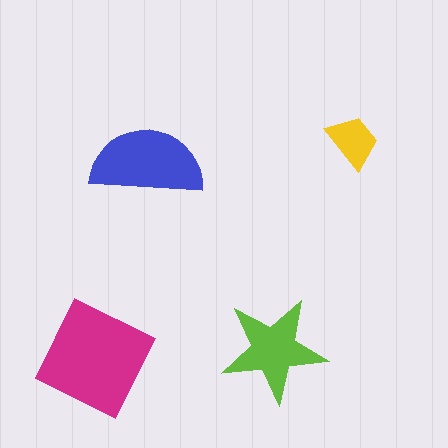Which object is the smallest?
The yellow trapezoid.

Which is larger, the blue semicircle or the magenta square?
The magenta square.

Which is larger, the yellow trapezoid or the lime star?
The lime star.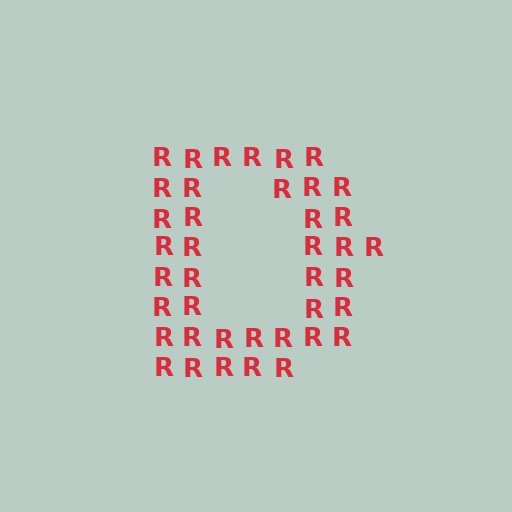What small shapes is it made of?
It is made of small letter R's.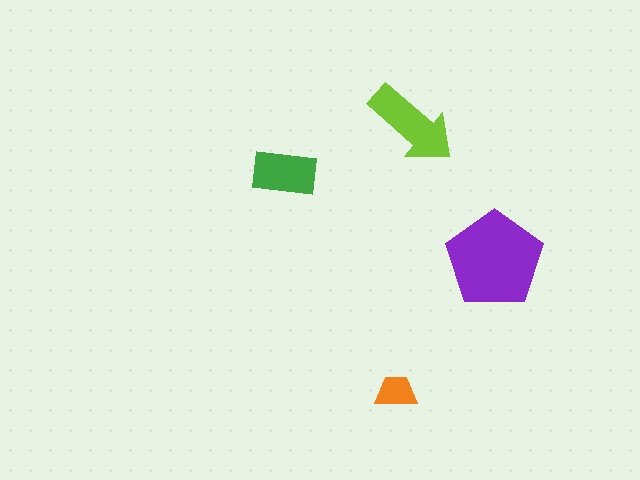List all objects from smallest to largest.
The orange trapezoid, the green rectangle, the lime arrow, the purple pentagon.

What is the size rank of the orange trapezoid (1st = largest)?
4th.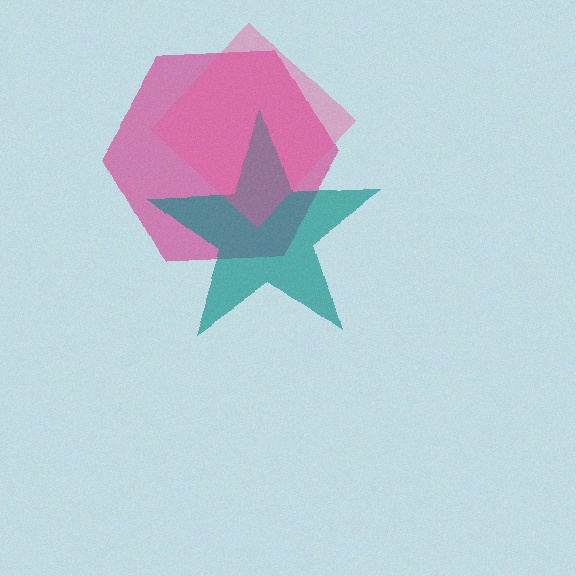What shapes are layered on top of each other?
The layered shapes are: a magenta hexagon, a teal star, a pink diamond.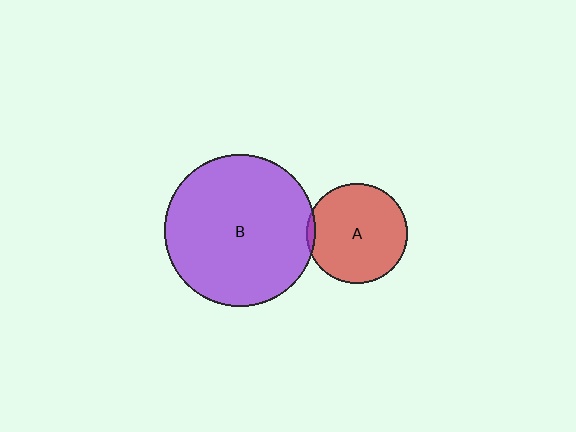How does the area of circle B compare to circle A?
Approximately 2.3 times.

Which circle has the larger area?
Circle B (purple).